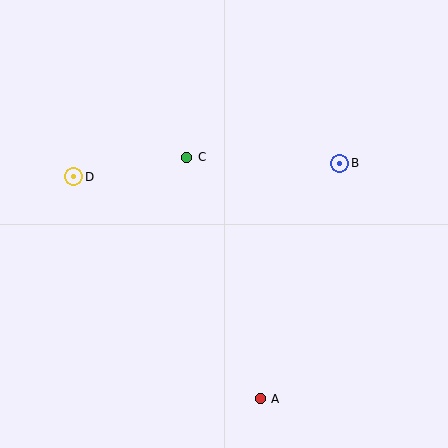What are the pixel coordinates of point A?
Point A is at (260, 399).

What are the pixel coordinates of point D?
Point D is at (74, 177).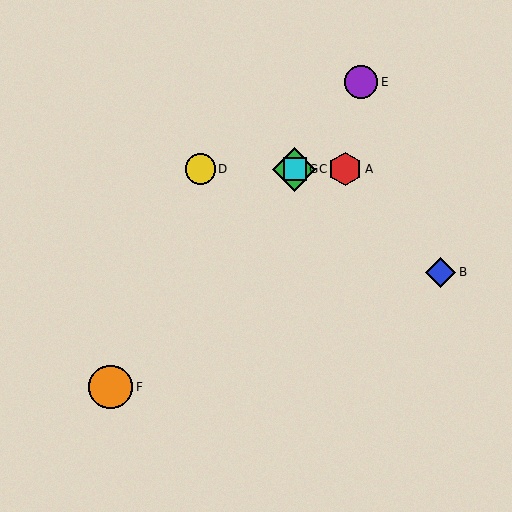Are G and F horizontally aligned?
No, G is at y≈169 and F is at y≈387.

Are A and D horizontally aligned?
Yes, both are at y≈169.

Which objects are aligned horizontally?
Objects A, C, D, G are aligned horizontally.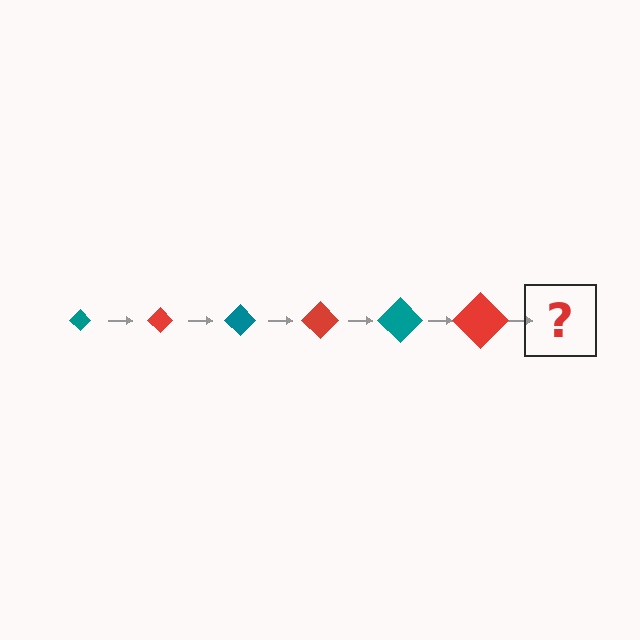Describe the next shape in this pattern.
It should be a teal diamond, larger than the previous one.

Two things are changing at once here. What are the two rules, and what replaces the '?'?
The two rules are that the diamond grows larger each step and the color cycles through teal and red. The '?' should be a teal diamond, larger than the previous one.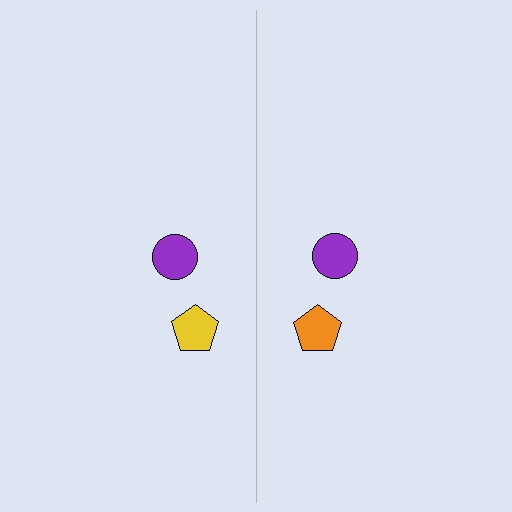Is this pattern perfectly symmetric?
No, the pattern is not perfectly symmetric. The orange pentagon on the right side breaks the symmetry — its mirror counterpart is yellow.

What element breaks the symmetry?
The orange pentagon on the right side breaks the symmetry — its mirror counterpart is yellow.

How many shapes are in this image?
There are 4 shapes in this image.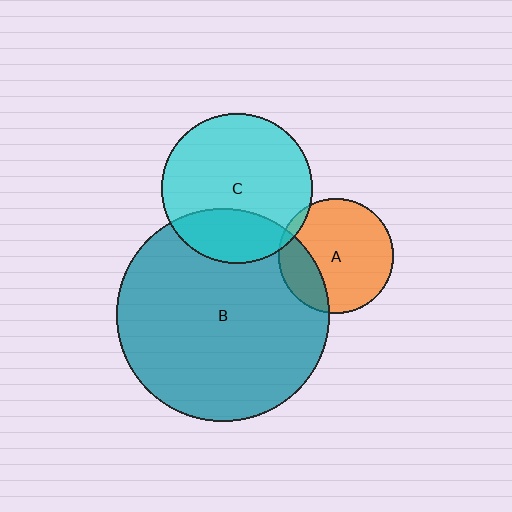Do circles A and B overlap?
Yes.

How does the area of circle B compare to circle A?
Approximately 3.4 times.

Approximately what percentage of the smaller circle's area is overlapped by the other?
Approximately 25%.